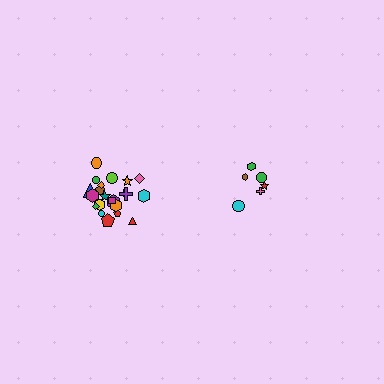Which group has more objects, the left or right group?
The left group.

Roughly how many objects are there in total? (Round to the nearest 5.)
Roughly 30 objects in total.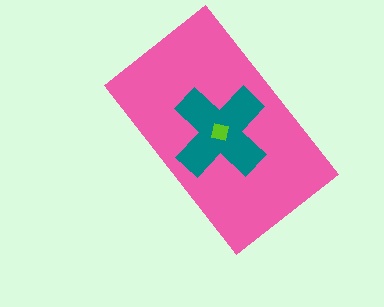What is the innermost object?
The lime square.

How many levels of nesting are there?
3.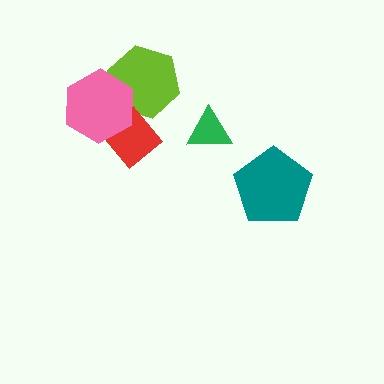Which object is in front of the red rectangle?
The pink hexagon is in front of the red rectangle.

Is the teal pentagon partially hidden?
No, no other shape covers it.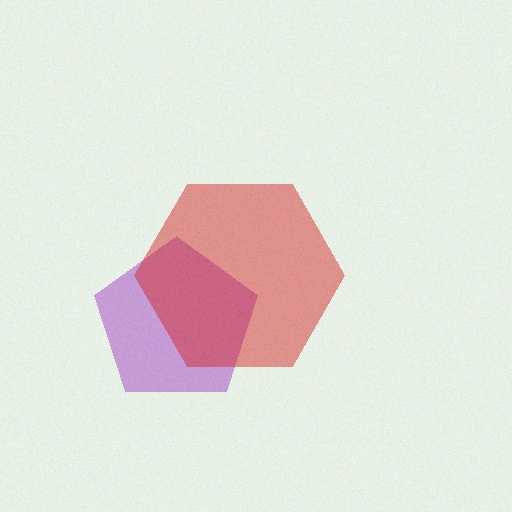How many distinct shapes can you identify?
There are 2 distinct shapes: a purple pentagon, a red hexagon.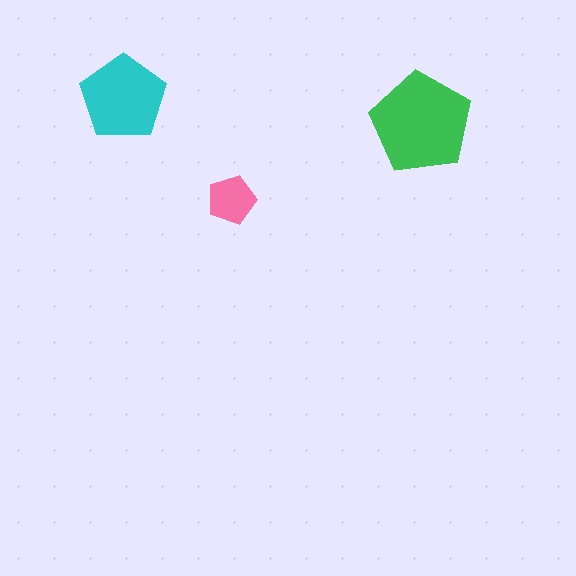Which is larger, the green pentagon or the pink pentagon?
The green one.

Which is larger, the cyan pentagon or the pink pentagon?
The cyan one.